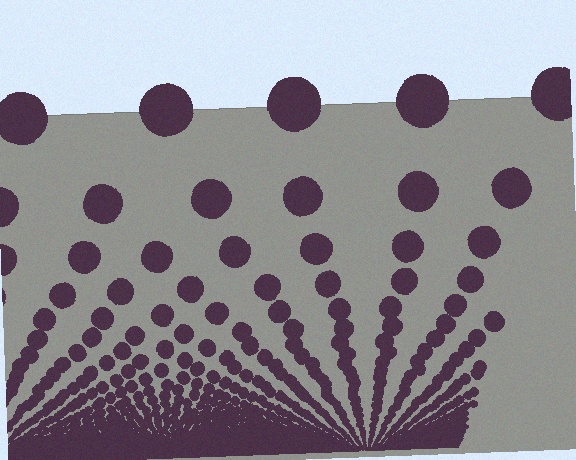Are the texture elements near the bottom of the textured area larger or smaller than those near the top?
Smaller. The gradient is inverted — elements near the bottom are smaller and denser.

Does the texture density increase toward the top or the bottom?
Density increases toward the bottom.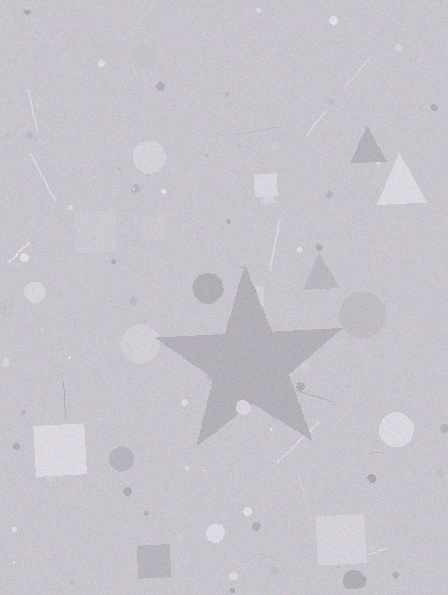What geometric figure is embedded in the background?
A star is embedded in the background.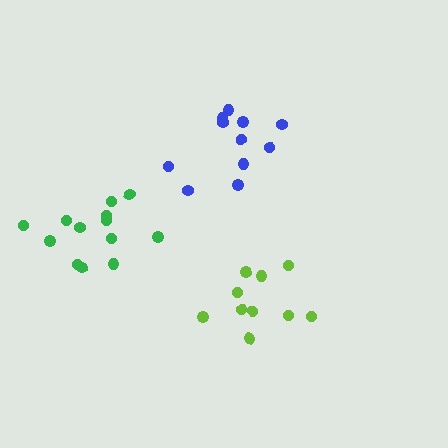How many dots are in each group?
Group 1: 13 dots, Group 2: 11 dots, Group 3: 10 dots (34 total).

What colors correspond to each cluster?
The clusters are colored: green, blue, lime.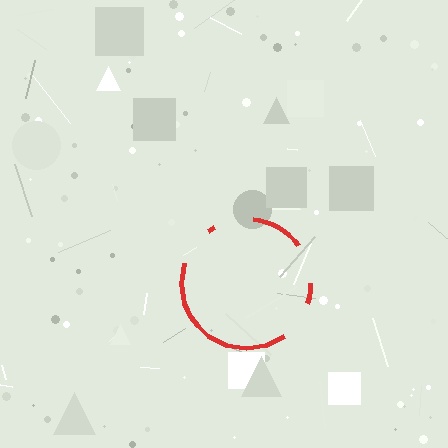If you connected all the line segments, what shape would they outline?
They would outline a circle.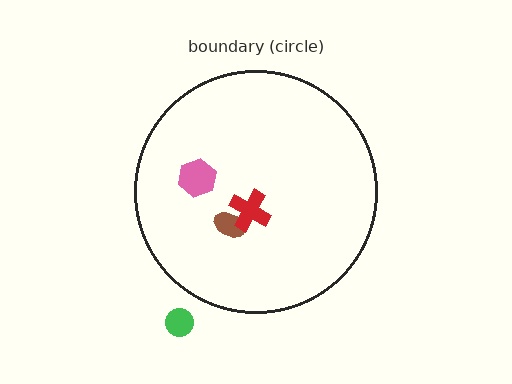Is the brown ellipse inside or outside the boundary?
Inside.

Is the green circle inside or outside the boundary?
Outside.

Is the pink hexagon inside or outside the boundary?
Inside.